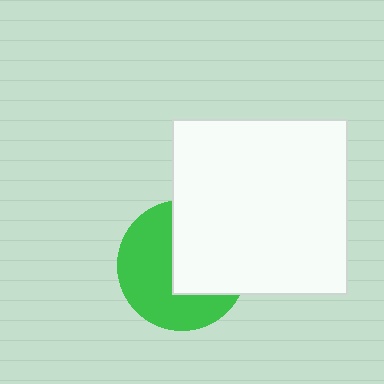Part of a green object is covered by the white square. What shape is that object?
It is a circle.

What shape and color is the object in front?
The object in front is a white square.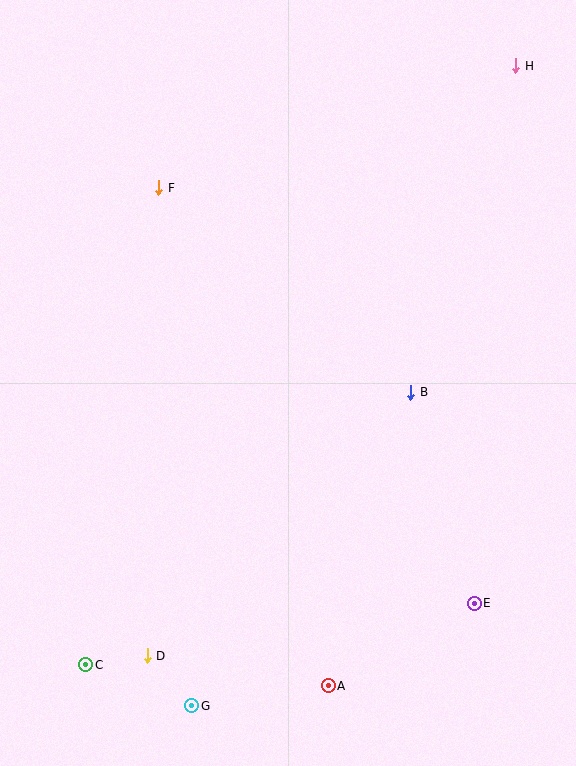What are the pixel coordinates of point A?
Point A is at (328, 686).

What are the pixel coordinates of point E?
Point E is at (474, 603).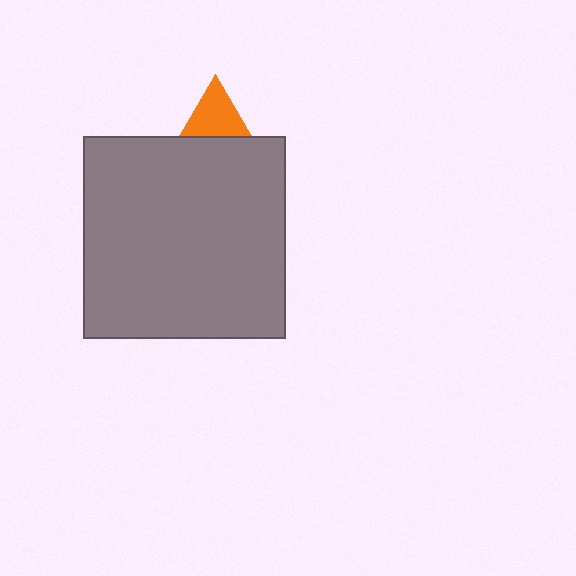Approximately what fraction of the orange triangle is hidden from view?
Roughly 68% of the orange triangle is hidden behind the gray square.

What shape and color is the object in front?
The object in front is a gray square.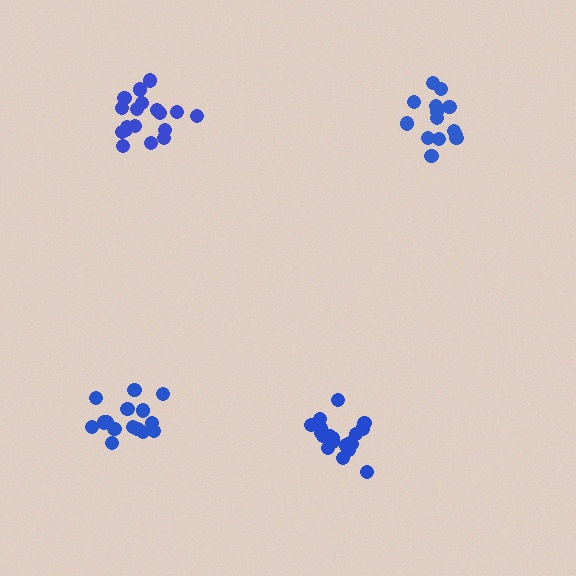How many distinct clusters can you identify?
There are 4 distinct clusters.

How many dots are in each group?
Group 1: 15 dots, Group 2: 20 dots, Group 3: 14 dots, Group 4: 18 dots (67 total).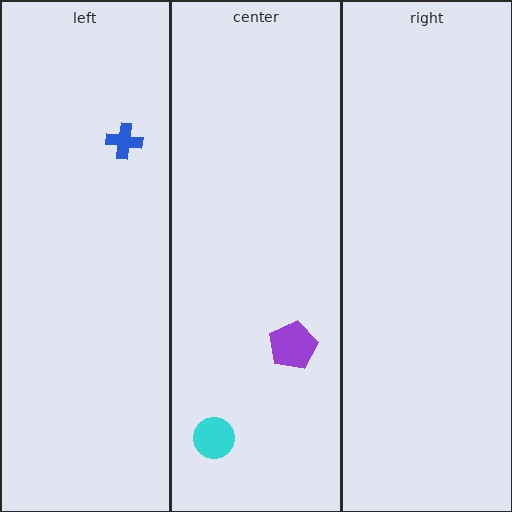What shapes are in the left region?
The blue cross.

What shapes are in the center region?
The cyan circle, the purple pentagon.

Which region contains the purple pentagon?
The center region.